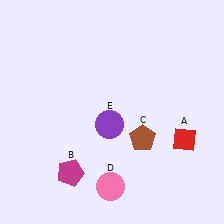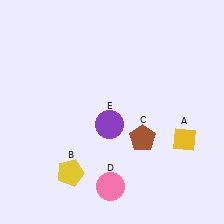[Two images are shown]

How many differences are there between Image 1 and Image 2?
There are 2 differences between the two images.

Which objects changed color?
A changed from red to yellow. B changed from magenta to yellow.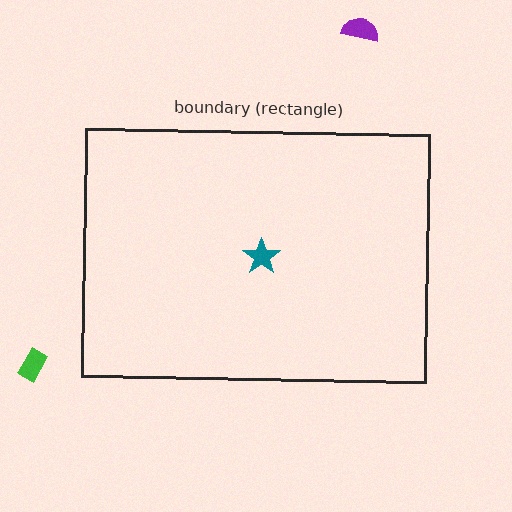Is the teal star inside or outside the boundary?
Inside.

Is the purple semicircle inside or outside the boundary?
Outside.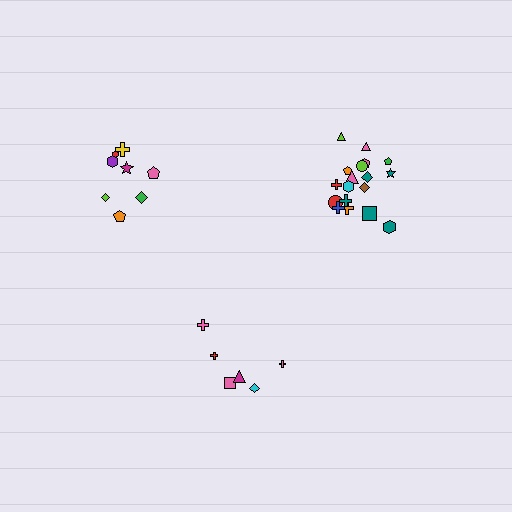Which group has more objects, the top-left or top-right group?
The top-right group.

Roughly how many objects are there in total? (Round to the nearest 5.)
Roughly 30 objects in total.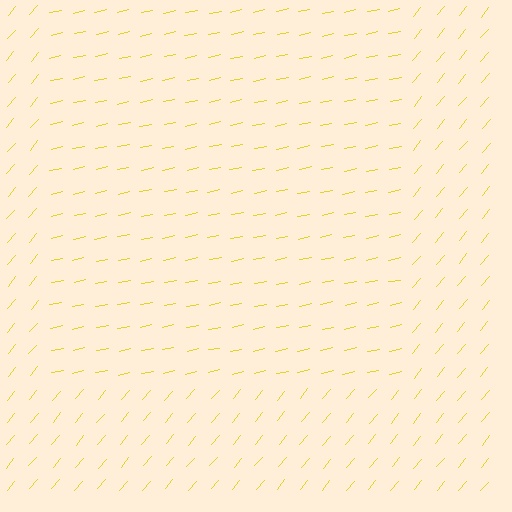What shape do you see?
I see a rectangle.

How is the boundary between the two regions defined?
The boundary is defined purely by a change in line orientation (approximately 38 degrees difference). All lines are the same color and thickness.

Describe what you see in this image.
The image is filled with small yellow line segments. A rectangle region in the image has lines oriented differently from the surrounding lines, creating a visible texture boundary.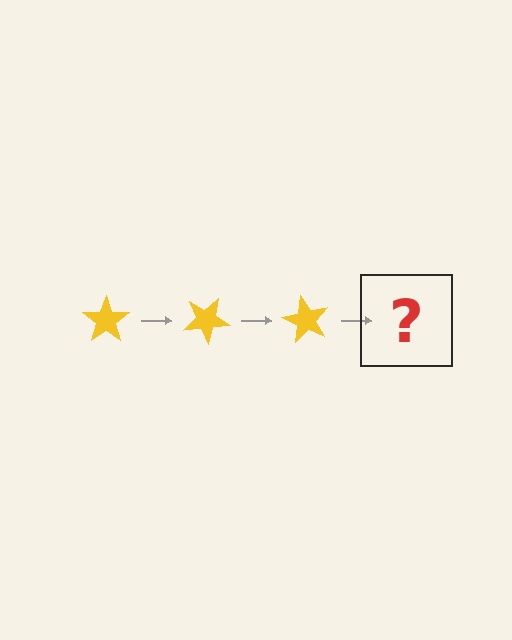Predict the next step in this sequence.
The next step is a yellow star rotated 90 degrees.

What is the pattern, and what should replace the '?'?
The pattern is that the star rotates 30 degrees each step. The '?' should be a yellow star rotated 90 degrees.